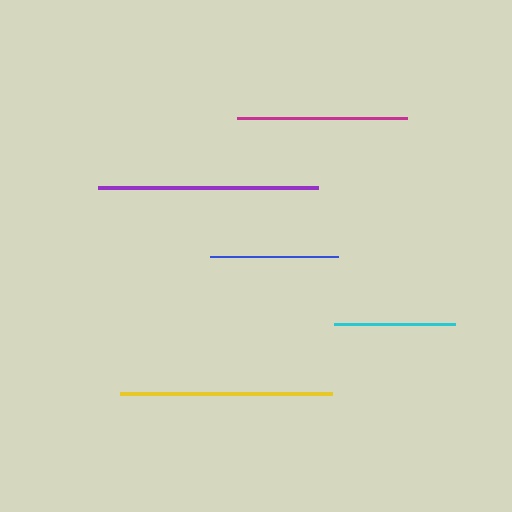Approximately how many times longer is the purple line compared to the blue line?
The purple line is approximately 1.7 times the length of the blue line.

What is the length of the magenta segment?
The magenta segment is approximately 170 pixels long.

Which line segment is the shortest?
The cyan line is the shortest at approximately 121 pixels.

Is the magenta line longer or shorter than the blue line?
The magenta line is longer than the blue line.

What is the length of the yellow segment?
The yellow segment is approximately 212 pixels long.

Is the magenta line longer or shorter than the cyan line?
The magenta line is longer than the cyan line.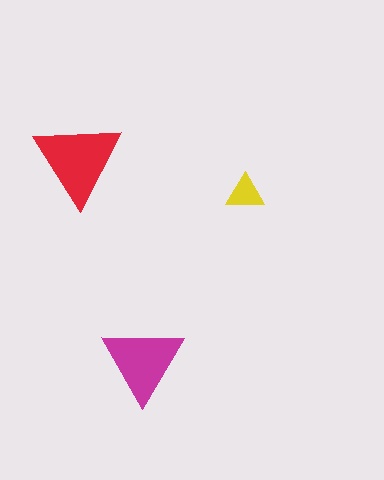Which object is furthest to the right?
The yellow triangle is rightmost.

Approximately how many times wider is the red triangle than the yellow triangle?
About 2.5 times wider.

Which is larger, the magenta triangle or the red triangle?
The red one.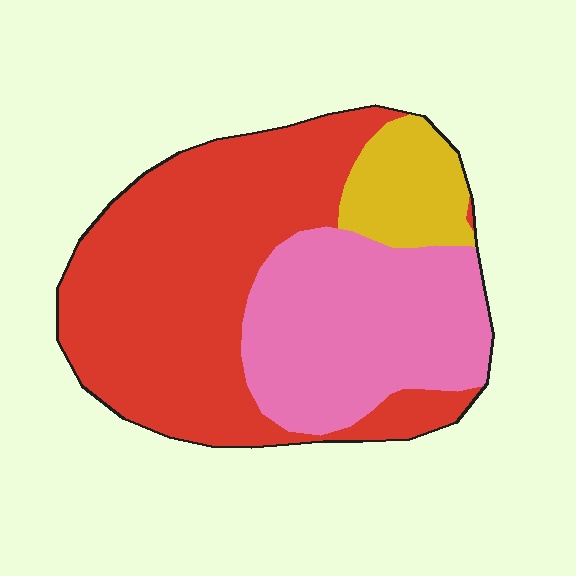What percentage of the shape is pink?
Pink covers around 35% of the shape.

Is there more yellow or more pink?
Pink.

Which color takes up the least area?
Yellow, at roughly 10%.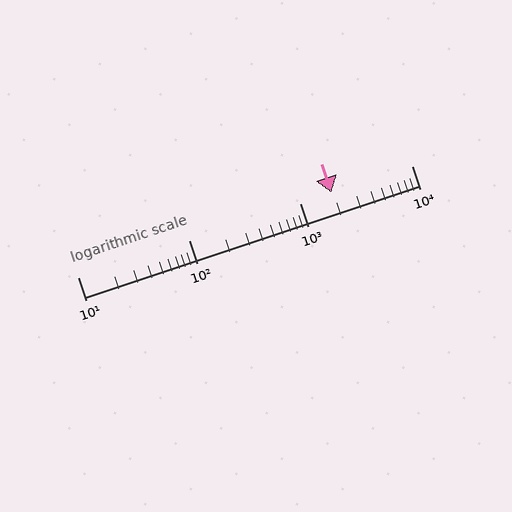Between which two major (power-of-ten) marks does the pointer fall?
The pointer is between 1000 and 10000.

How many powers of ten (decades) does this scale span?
The scale spans 3 decades, from 10 to 10000.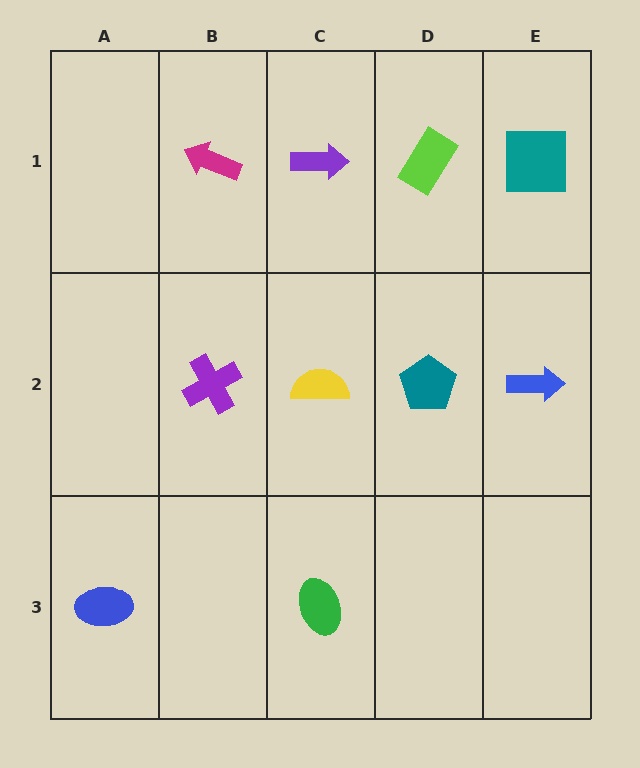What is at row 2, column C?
A yellow semicircle.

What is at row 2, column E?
A blue arrow.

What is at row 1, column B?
A magenta arrow.